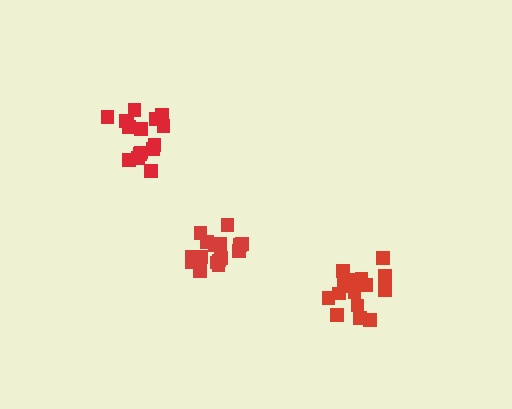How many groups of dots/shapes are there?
There are 3 groups.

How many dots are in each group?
Group 1: 16 dots, Group 2: 17 dots, Group 3: 17 dots (50 total).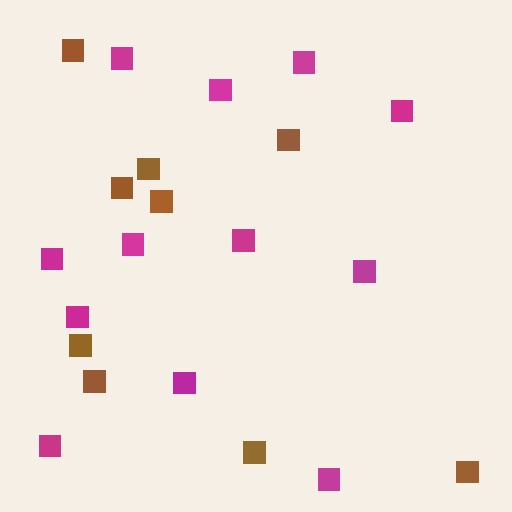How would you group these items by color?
There are 2 groups: one group of magenta squares (12) and one group of brown squares (9).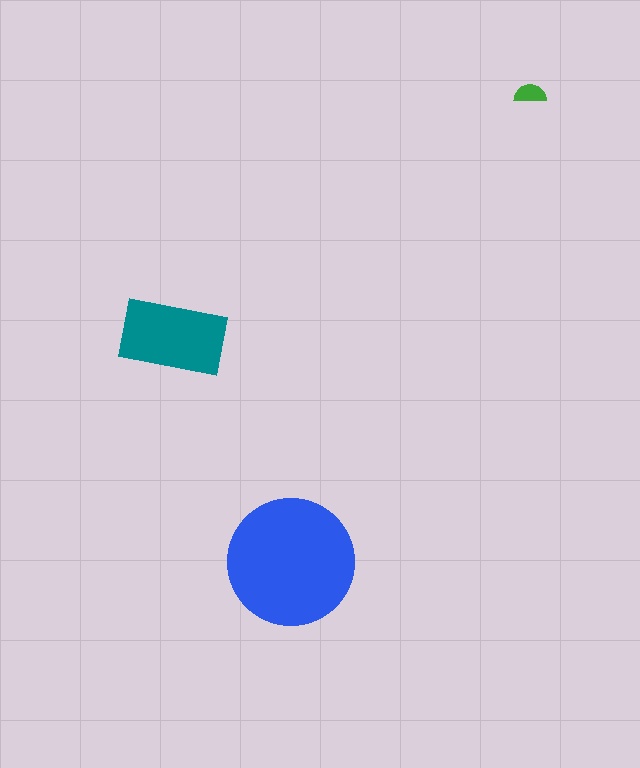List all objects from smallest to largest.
The green semicircle, the teal rectangle, the blue circle.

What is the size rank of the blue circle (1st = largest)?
1st.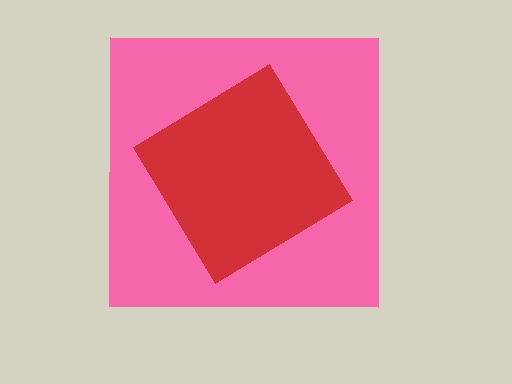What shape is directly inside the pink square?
The red diamond.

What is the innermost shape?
The red diamond.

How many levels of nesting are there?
2.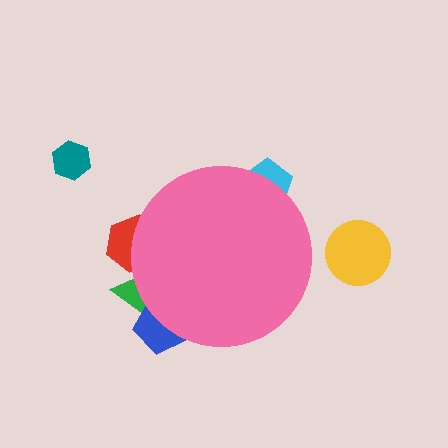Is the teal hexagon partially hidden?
No, the teal hexagon is fully visible.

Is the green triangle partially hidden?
Yes, the green triangle is partially hidden behind the pink circle.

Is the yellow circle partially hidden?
No, the yellow circle is fully visible.